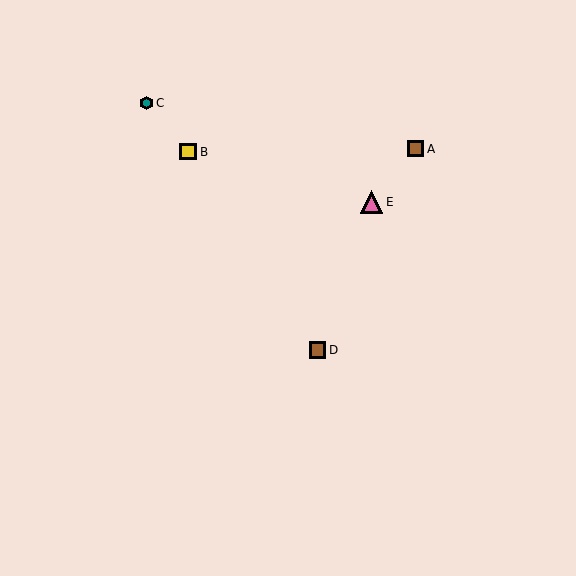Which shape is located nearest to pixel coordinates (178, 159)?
The yellow square (labeled B) at (188, 152) is nearest to that location.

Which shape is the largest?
The pink triangle (labeled E) is the largest.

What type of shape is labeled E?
Shape E is a pink triangle.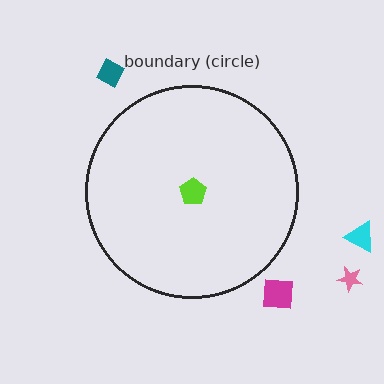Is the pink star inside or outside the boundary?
Outside.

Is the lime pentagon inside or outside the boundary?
Inside.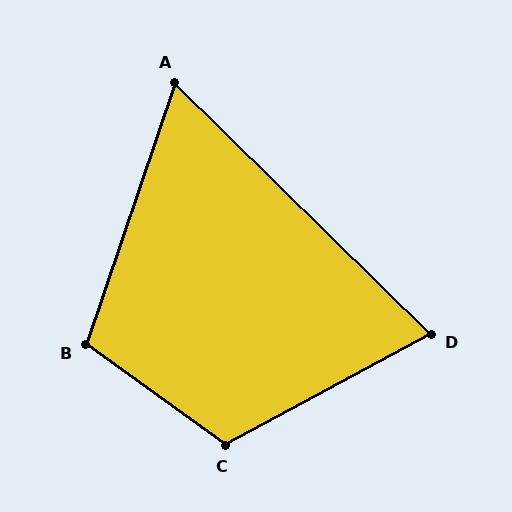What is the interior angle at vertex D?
Approximately 73 degrees (acute).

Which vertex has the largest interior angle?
C, at approximately 116 degrees.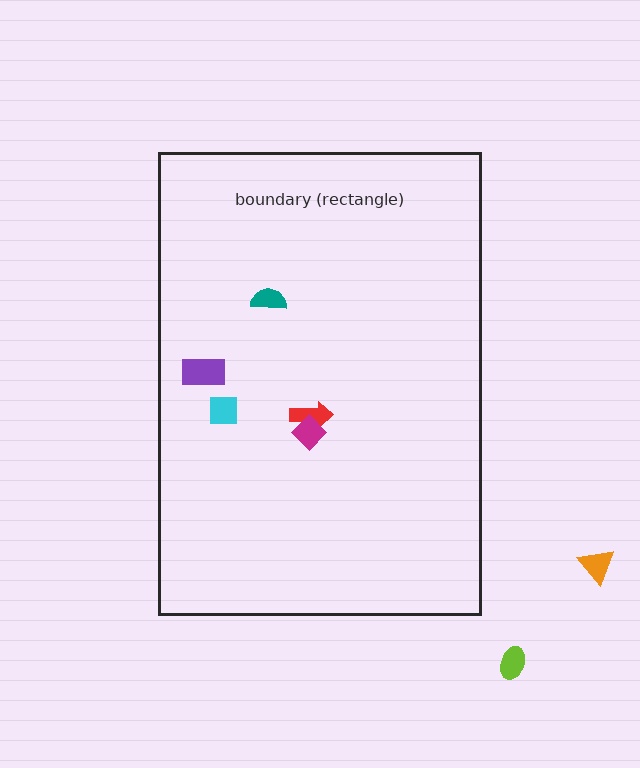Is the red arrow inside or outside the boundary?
Inside.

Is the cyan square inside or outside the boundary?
Inside.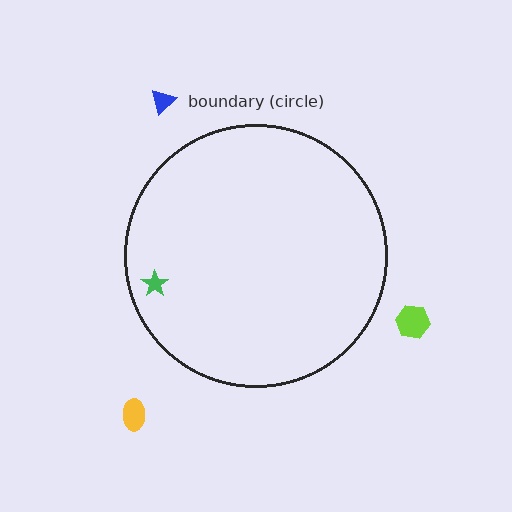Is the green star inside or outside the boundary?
Inside.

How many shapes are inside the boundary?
1 inside, 3 outside.